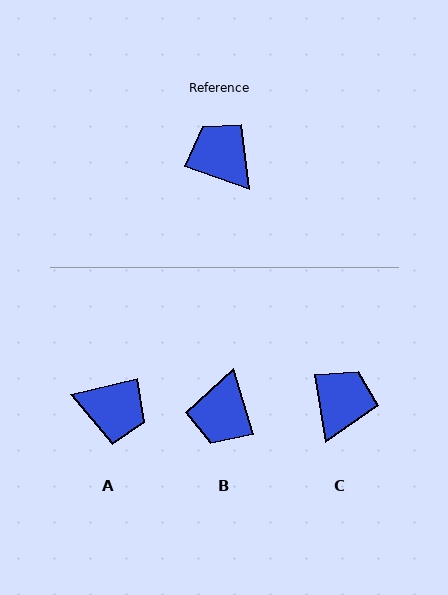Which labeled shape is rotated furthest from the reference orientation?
A, about 148 degrees away.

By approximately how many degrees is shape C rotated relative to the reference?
Approximately 62 degrees clockwise.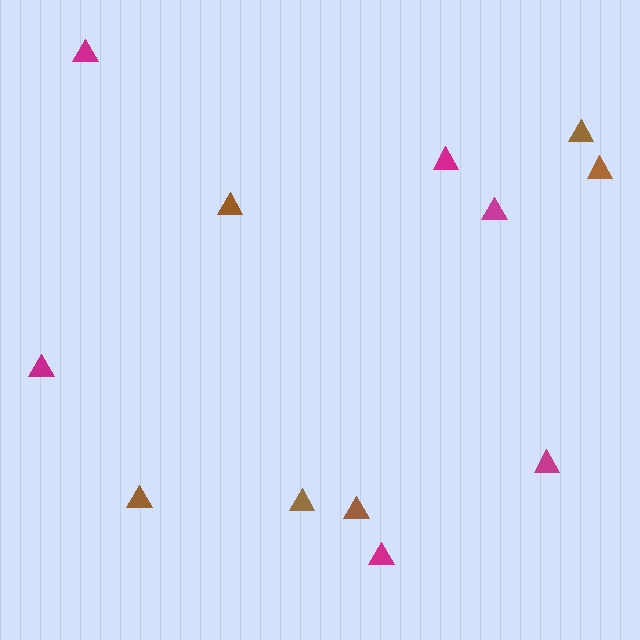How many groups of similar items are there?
There are 2 groups: one group of brown triangles (6) and one group of magenta triangles (6).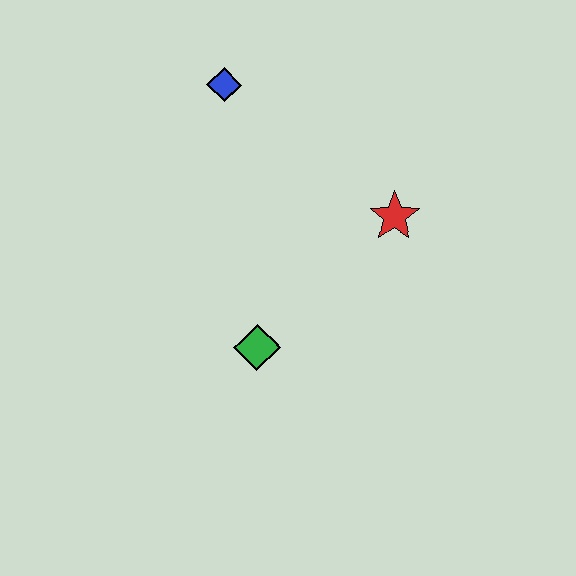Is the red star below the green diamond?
No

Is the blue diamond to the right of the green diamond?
No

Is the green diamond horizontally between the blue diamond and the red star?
Yes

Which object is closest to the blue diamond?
The red star is closest to the blue diamond.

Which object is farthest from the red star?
The blue diamond is farthest from the red star.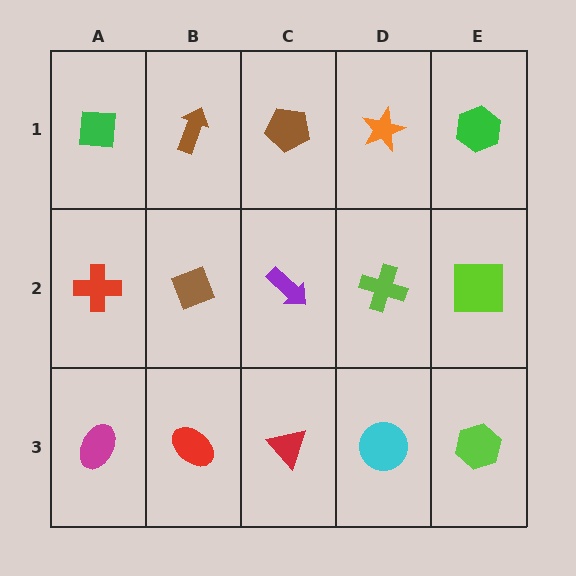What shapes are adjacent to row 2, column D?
An orange star (row 1, column D), a cyan circle (row 3, column D), a purple arrow (row 2, column C), a lime square (row 2, column E).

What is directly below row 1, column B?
A brown diamond.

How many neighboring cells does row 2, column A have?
3.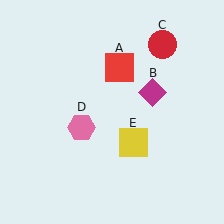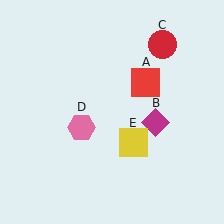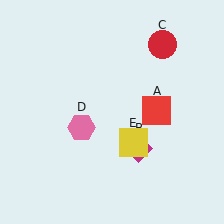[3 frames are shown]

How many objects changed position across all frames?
2 objects changed position: red square (object A), magenta diamond (object B).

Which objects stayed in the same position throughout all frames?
Red circle (object C) and pink hexagon (object D) and yellow square (object E) remained stationary.